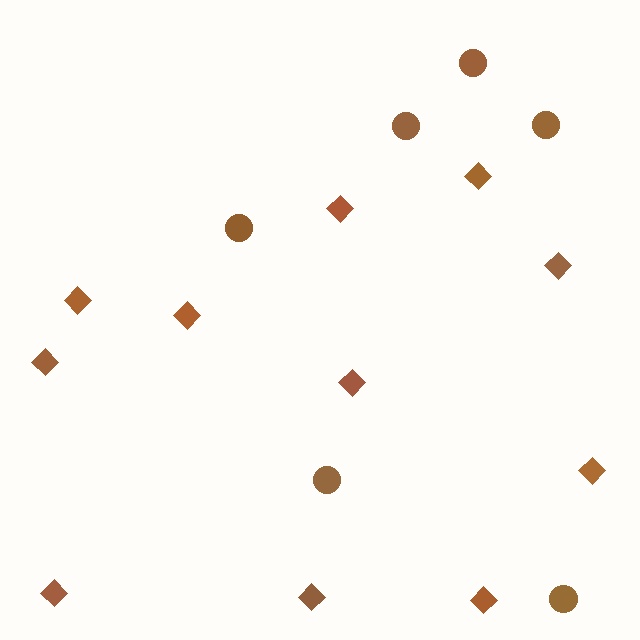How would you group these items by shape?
There are 2 groups: one group of circles (6) and one group of diamonds (11).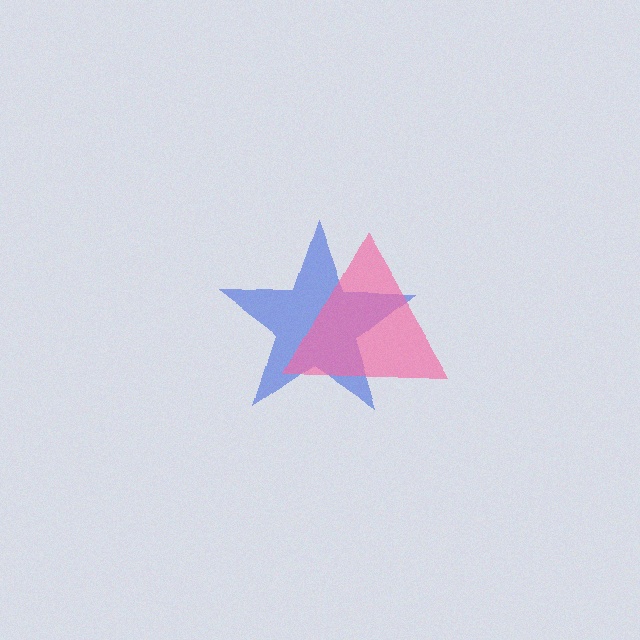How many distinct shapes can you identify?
There are 2 distinct shapes: a blue star, a pink triangle.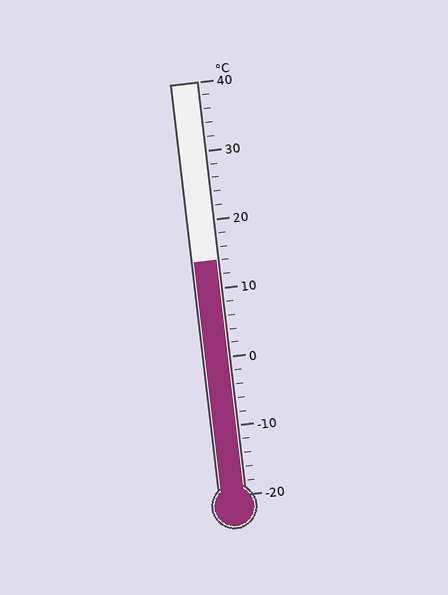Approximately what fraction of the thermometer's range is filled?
The thermometer is filled to approximately 55% of its range.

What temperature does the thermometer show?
The thermometer shows approximately 14°C.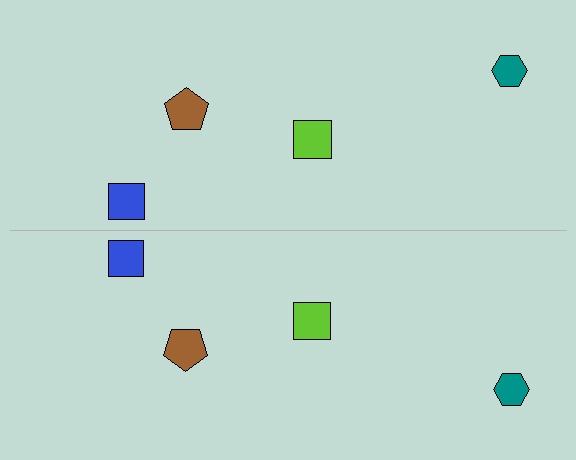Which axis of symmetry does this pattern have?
The pattern has a horizontal axis of symmetry running through the center of the image.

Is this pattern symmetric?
Yes, this pattern has bilateral (reflection) symmetry.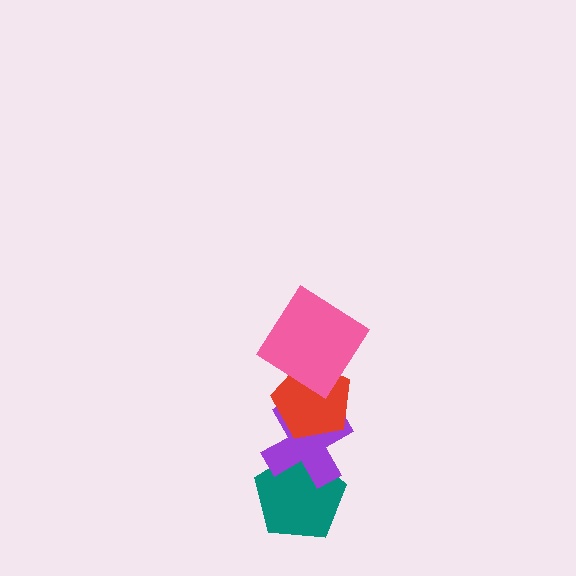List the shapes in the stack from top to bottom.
From top to bottom: the pink diamond, the red pentagon, the purple cross, the teal pentagon.